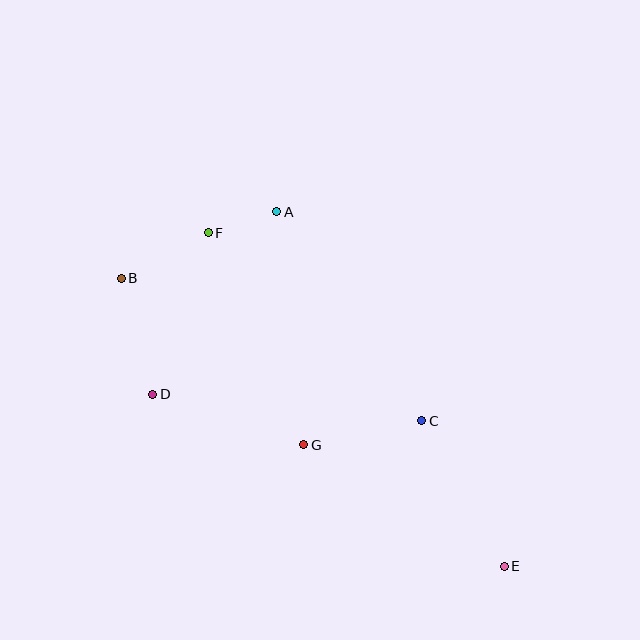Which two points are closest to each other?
Points A and F are closest to each other.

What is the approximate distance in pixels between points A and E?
The distance between A and E is approximately 421 pixels.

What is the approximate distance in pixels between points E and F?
The distance between E and F is approximately 446 pixels.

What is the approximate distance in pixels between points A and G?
The distance between A and G is approximately 235 pixels.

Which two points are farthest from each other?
Points B and E are farthest from each other.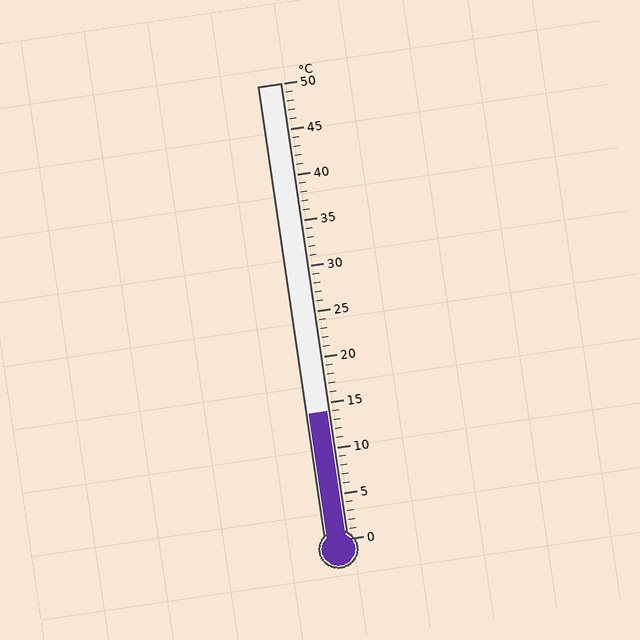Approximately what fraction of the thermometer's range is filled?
The thermometer is filled to approximately 30% of its range.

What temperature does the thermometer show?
The thermometer shows approximately 14°C.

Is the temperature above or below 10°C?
The temperature is above 10°C.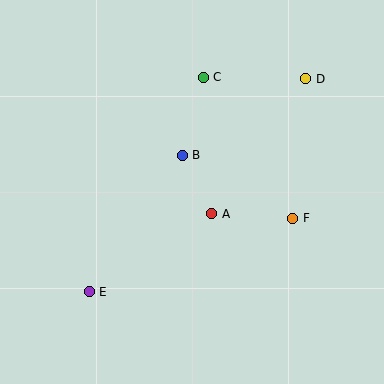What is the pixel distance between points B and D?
The distance between B and D is 145 pixels.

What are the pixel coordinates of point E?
Point E is at (89, 292).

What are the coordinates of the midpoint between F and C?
The midpoint between F and C is at (248, 148).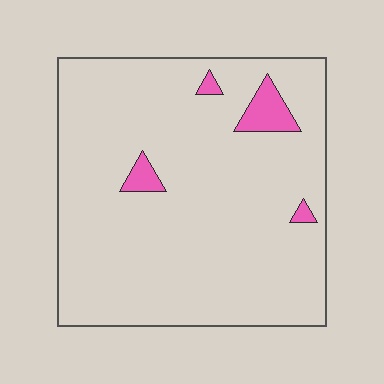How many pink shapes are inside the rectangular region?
4.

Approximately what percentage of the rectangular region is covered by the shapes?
Approximately 5%.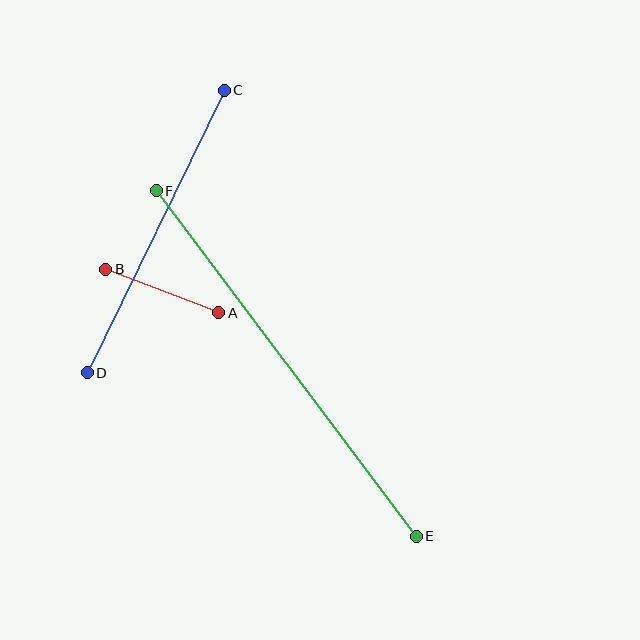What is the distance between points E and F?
The distance is approximately 432 pixels.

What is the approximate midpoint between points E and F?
The midpoint is at approximately (286, 364) pixels.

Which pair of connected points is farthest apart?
Points E and F are farthest apart.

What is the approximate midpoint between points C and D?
The midpoint is at approximately (156, 232) pixels.